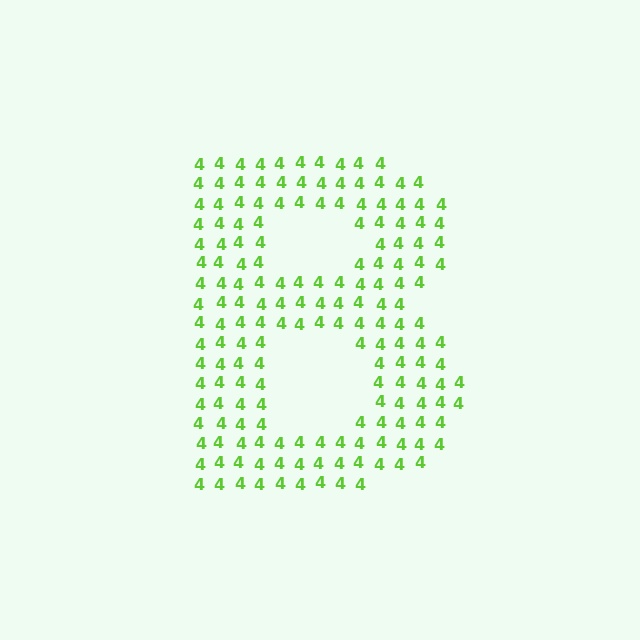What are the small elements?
The small elements are digit 4's.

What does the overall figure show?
The overall figure shows the letter B.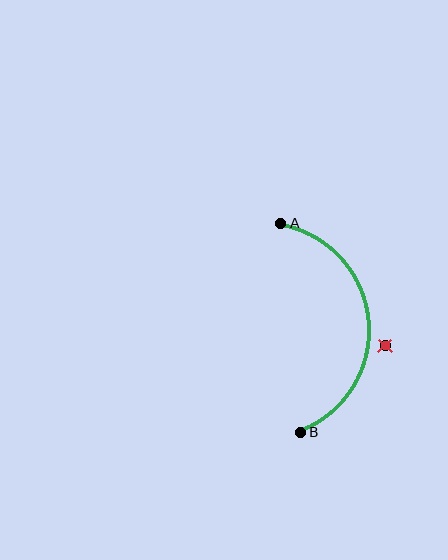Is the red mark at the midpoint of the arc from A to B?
No — the red mark does not lie on the arc at all. It sits slightly outside the curve.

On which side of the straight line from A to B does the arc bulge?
The arc bulges to the right of the straight line connecting A and B.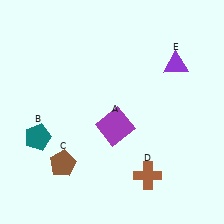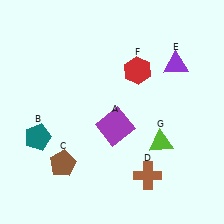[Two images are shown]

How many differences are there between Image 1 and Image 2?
There are 2 differences between the two images.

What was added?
A red hexagon (F), a lime triangle (G) were added in Image 2.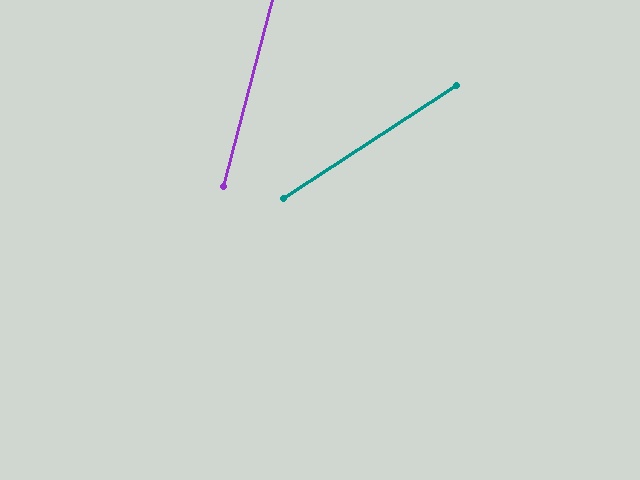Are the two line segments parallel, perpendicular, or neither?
Neither parallel nor perpendicular — they differ by about 42°.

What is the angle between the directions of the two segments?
Approximately 42 degrees.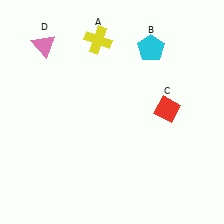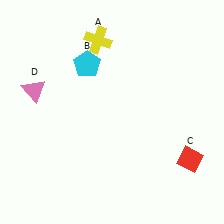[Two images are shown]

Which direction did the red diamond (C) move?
The red diamond (C) moved down.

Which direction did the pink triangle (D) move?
The pink triangle (D) moved down.